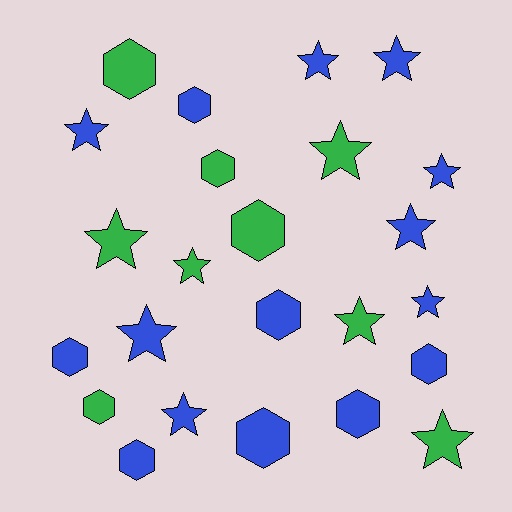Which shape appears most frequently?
Star, with 13 objects.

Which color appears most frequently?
Blue, with 15 objects.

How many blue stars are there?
There are 8 blue stars.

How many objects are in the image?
There are 24 objects.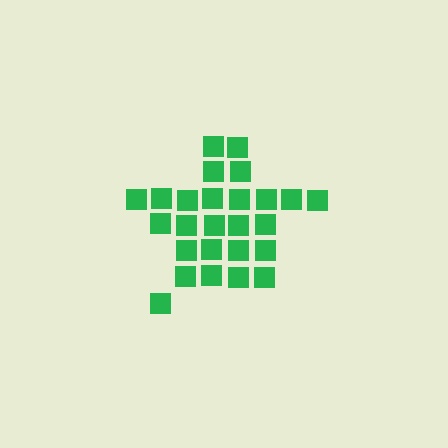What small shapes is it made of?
It is made of small squares.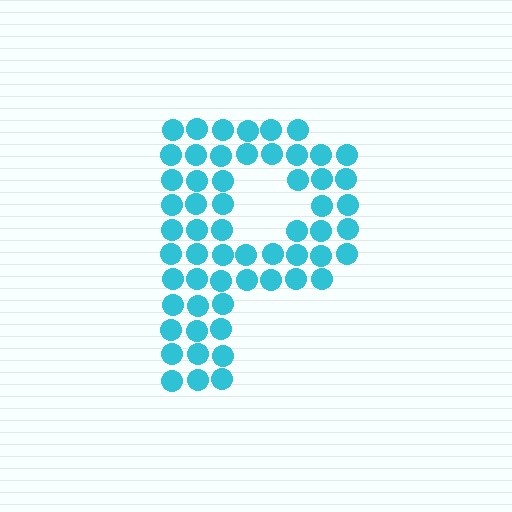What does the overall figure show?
The overall figure shows the letter P.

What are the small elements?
The small elements are circles.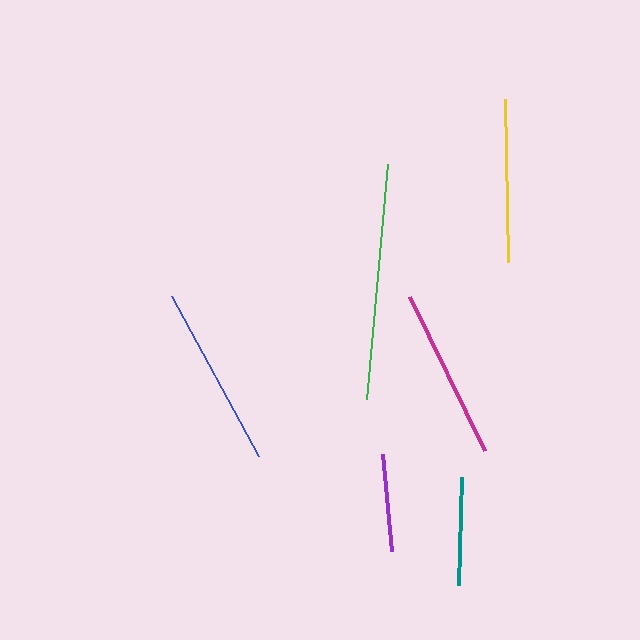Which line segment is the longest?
The green line is the longest at approximately 236 pixels.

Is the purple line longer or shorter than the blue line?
The blue line is longer than the purple line.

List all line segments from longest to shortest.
From longest to shortest: green, blue, magenta, yellow, teal, purple.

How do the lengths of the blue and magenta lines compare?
The blue and magenta lines are approximately the same length.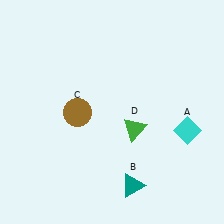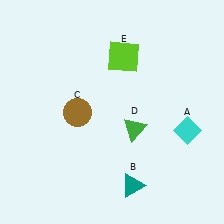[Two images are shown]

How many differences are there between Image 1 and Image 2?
There is 1 difference between the two images.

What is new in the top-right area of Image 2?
A lime square (E) was added in the top-right area of Image 2.